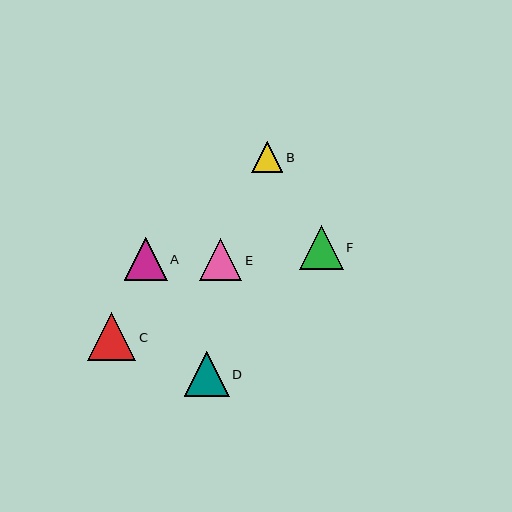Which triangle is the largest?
Triangle C is the largest with a size of approximately 48 pixels.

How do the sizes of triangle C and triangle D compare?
Triangle C and triangle D are approximately the same size.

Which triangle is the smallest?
Triangle B is the smallest with a size of approximately 31 pixels.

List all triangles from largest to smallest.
From largest to smallest: C, D, F, E, A, B.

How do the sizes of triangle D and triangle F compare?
Triangle D and triangle F are approximately the same size.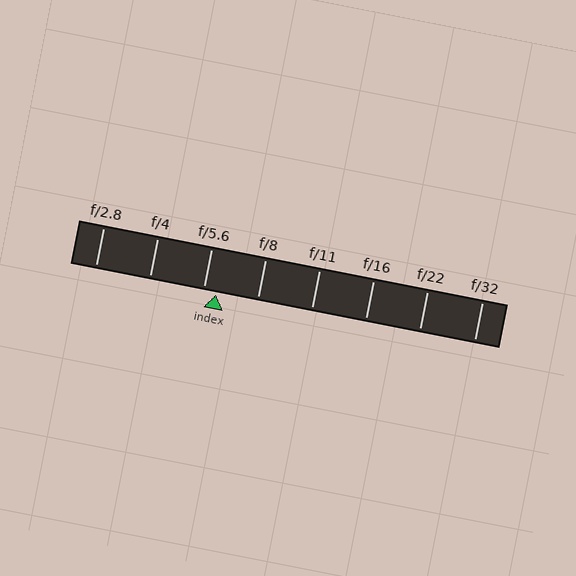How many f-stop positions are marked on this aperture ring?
There are 8 f-stop positions marked.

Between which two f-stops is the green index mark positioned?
The index mark is between f/5.6 and f/8.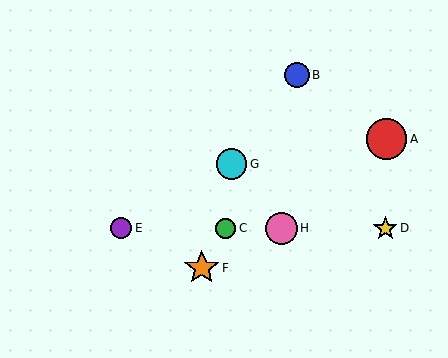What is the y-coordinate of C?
Object C is at y≈228.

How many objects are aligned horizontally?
4 objects (C, D, E, H) are aligned horizontally.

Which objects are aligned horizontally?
Objects C, D, E, H are aligned horizontally.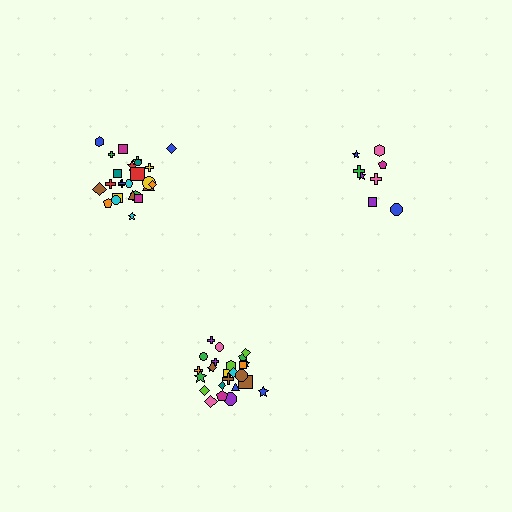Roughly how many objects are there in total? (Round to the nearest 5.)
Roughly 60 objects in total.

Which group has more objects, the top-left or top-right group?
The top-left group.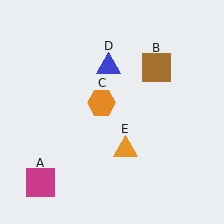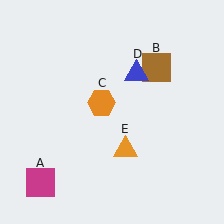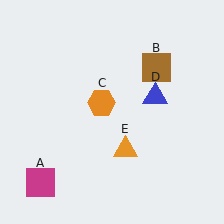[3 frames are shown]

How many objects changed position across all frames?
1 object changed position: blue triangle (object D).